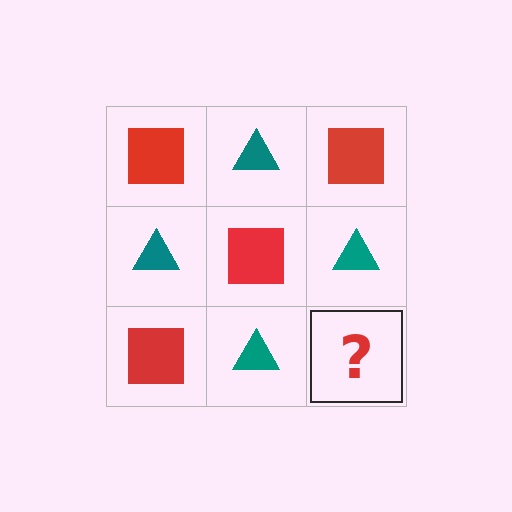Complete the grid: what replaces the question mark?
The question mark should be replaced with a red square.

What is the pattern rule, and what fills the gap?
The rule is that it alternates red square and teal triangle in a checkerboard pattern. The gap should be filled with a red square.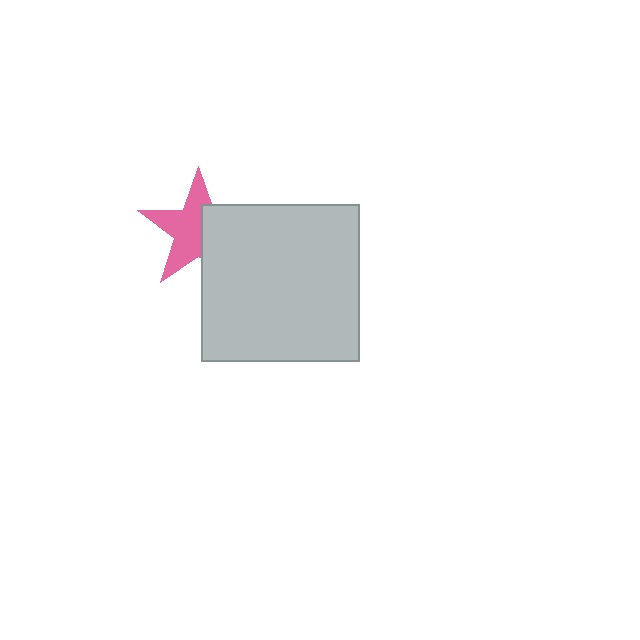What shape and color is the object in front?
The object in front is a light gray square.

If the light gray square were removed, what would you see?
You would see the complete pink star.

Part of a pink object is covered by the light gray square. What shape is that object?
It is a star.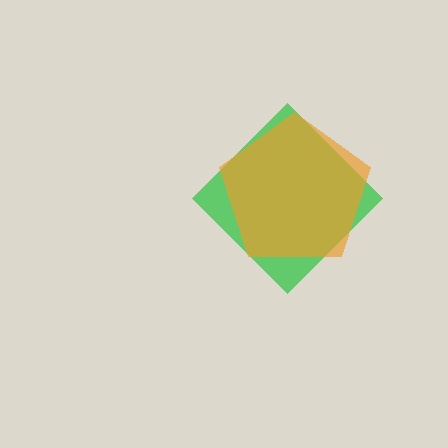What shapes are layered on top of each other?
The layered shapes are: a green diamond, an orange pentagon.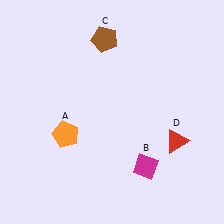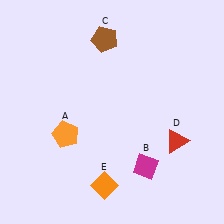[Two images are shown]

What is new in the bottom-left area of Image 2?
An orange diamond (E) was added in the bottom-left area of Image 2.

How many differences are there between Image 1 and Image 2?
There is 1 difference between the two images.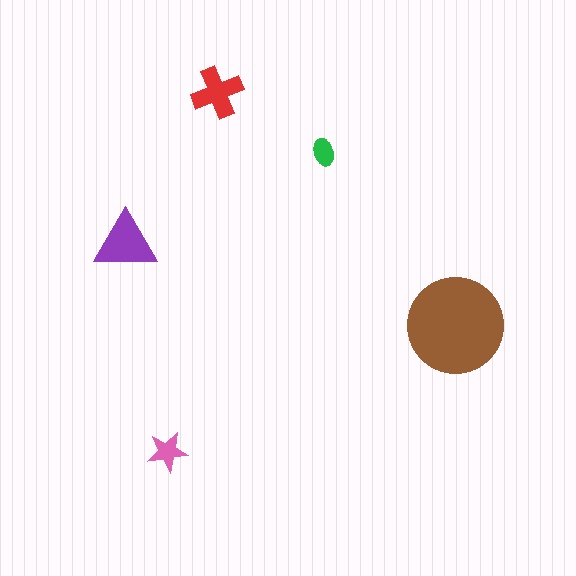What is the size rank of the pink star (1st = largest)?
4th.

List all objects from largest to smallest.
The brown circle, the purple triangle, the red cross, the pink star, the green ellipse.